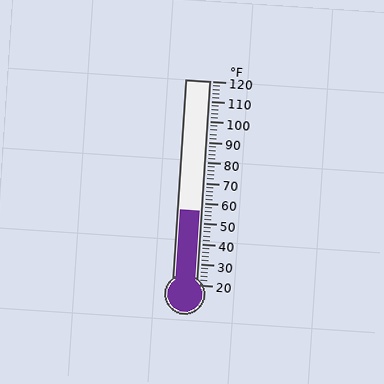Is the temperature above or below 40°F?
The temperature is above 40°F.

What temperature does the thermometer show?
The thermometer shows approximately 56°F.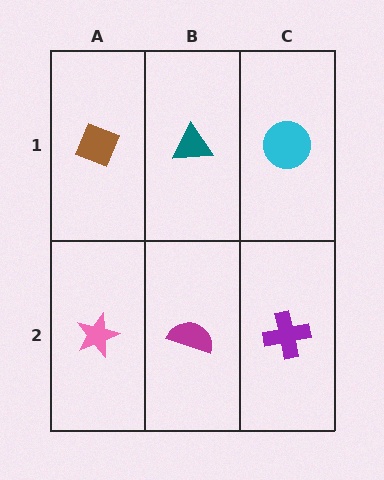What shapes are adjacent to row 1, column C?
A purple cross (row 2, column C), a teal triangle (row 1, column B).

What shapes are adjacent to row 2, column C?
A cyan circle (row 1, column C), a magenta semicircle (row 2, column B).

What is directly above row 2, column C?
A cyan circle.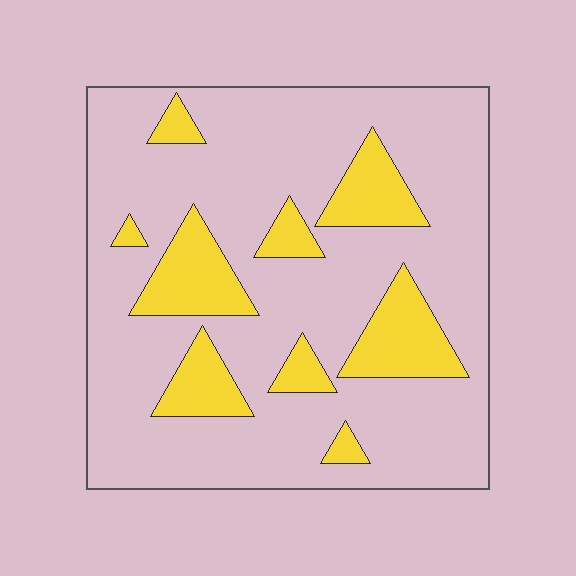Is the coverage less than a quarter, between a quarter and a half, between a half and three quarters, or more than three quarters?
Less than a quarter.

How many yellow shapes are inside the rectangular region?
9.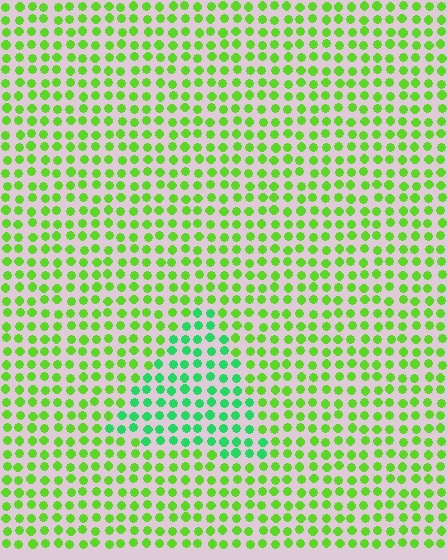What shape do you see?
I see a triangle.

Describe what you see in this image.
The image is filled with small lime elements in a uniform arrangement. A triangle-shaped region is visible where the elements are tinted to a slightly different hue, forming a subtle color boundary.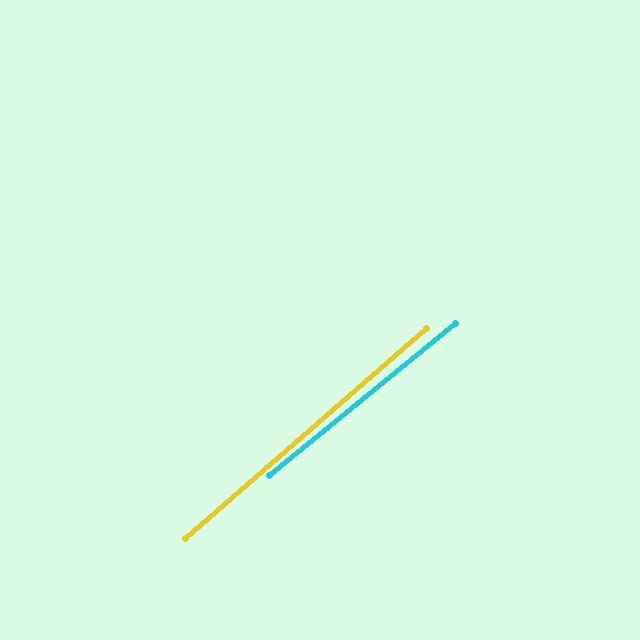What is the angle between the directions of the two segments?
Approximately 2 degrees.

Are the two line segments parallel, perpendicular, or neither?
Parallel — their directions differ by only 1.6°.